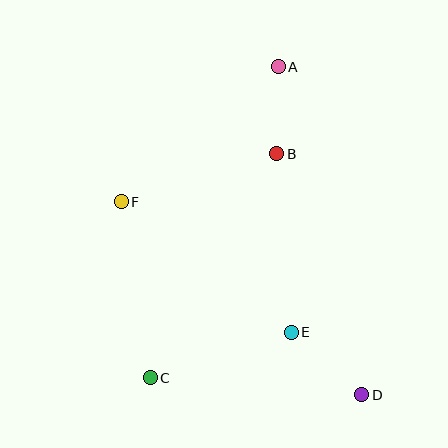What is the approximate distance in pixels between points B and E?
The distance between B and E is approximately 179 pixels.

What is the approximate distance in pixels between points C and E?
The distance between C and E is approximately 148 pixels.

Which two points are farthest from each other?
Points A and D are farthest from each other.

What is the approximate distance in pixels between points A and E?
The distance between A and E is approximately 266 pixels.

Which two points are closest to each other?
Points A and B are closest to each other.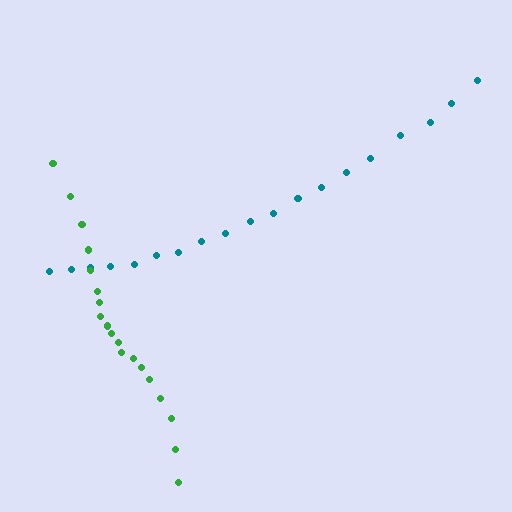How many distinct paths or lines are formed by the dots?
There are 2 distinct paths.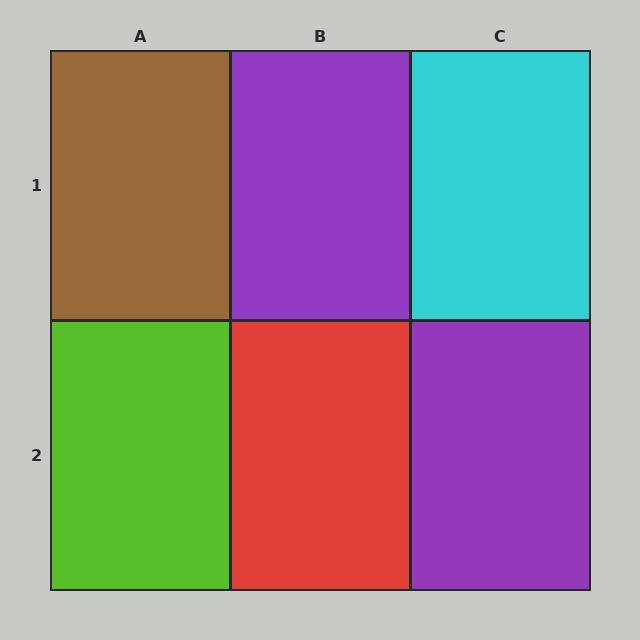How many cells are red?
1 cell is red.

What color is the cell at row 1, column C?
Cyan.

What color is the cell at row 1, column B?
Purple.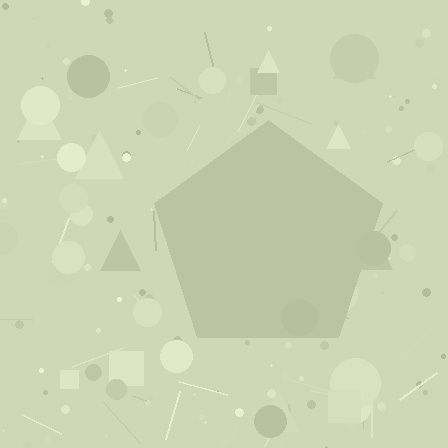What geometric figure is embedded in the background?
A pentagon is embedded in the background.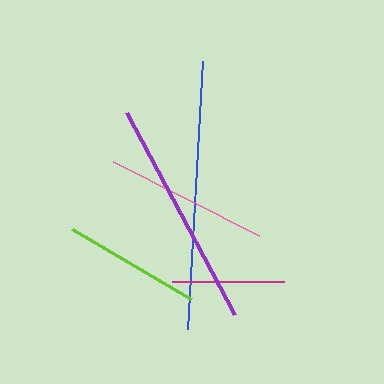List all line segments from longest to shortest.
From longest to shortest: blue, purple, pink, lime, magenta.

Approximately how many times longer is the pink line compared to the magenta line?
The pink line is approximately 1.5 times the length of the magenta line.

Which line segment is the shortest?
The magenta line is the shortest at approximately 112 pixels.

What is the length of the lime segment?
The lime segment is approximately 138 pixels long.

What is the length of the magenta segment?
The magenta segment is approximately 112 pixels long.